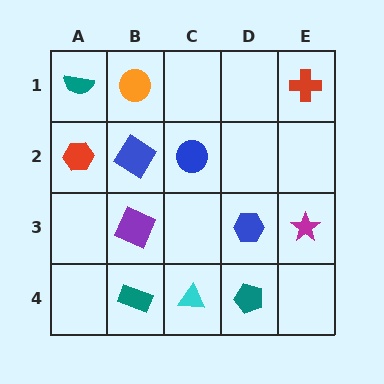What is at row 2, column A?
A red hexagon.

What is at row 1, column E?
A red cross.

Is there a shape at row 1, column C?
No, that cell is empty.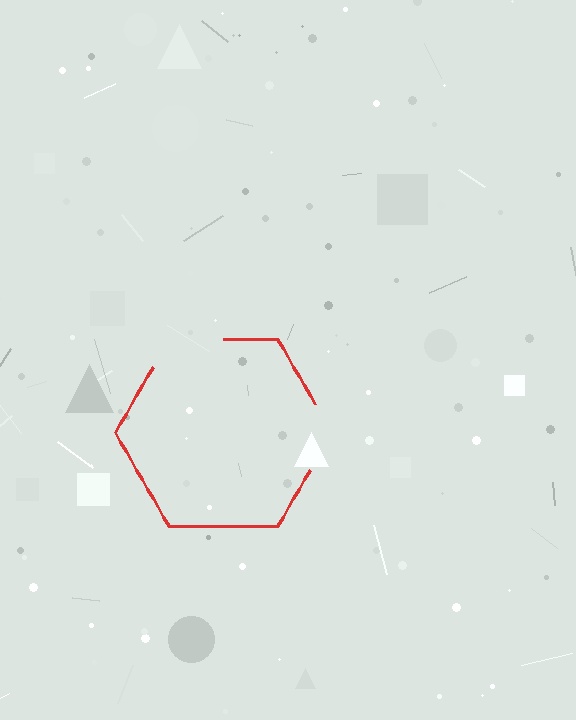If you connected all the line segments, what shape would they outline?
They would outline a hexagon.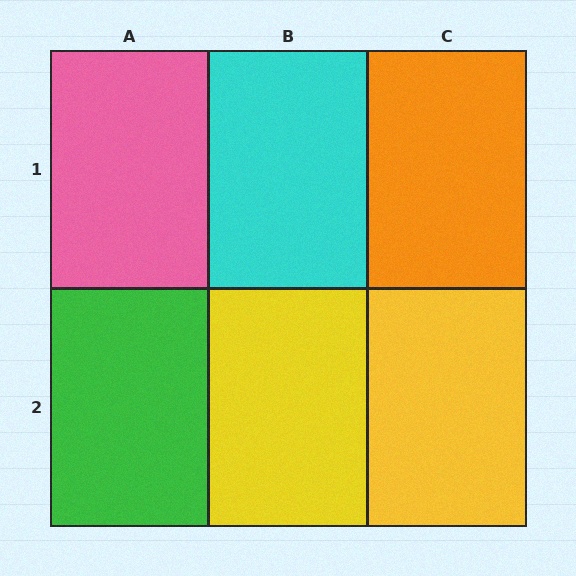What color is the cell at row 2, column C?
Yellow.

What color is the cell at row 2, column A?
Green.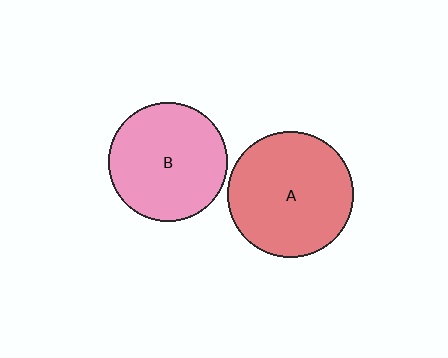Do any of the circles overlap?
No, none of the circles overlap.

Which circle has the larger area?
Circle A (red).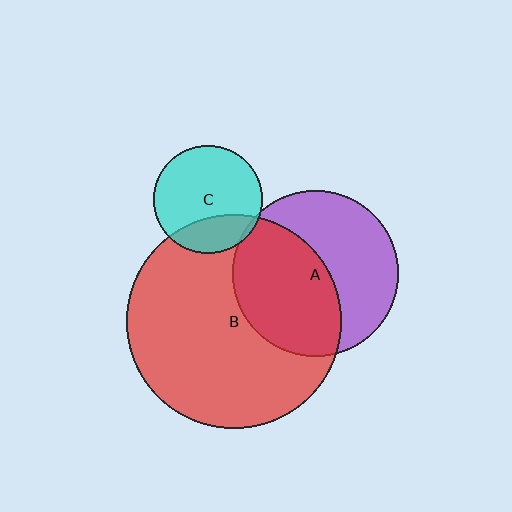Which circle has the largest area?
Circle B (red).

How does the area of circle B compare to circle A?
Approximately 1.7 times.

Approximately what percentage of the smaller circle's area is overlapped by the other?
Approximately 25%.